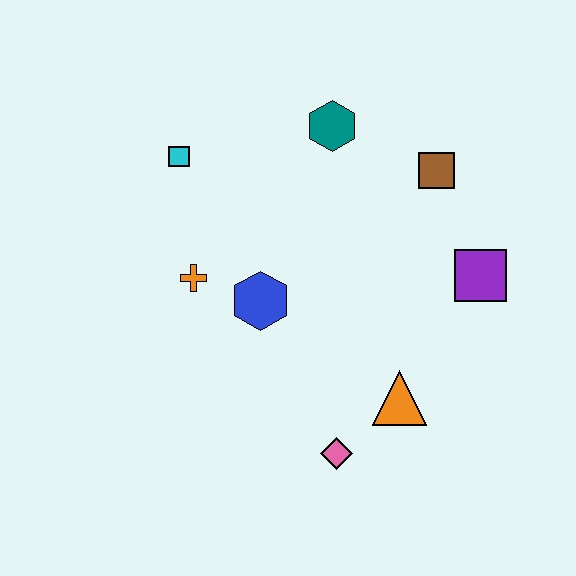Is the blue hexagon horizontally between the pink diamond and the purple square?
No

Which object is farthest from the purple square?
The cyan square is farthest from the purple square.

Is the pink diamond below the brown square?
Yes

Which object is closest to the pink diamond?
The orange triangle is closest to the pink diamond.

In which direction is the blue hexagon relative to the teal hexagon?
The blue hexagon is below the teal hexagon.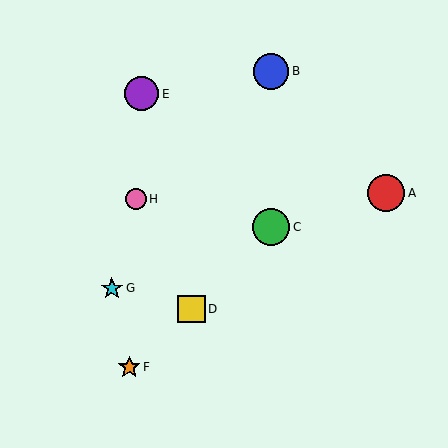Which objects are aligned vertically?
Objects B, C are aligned vertically.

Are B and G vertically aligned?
No, B is at x≈271 and G is at x≈112.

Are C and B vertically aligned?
Yes, both are at x≈271.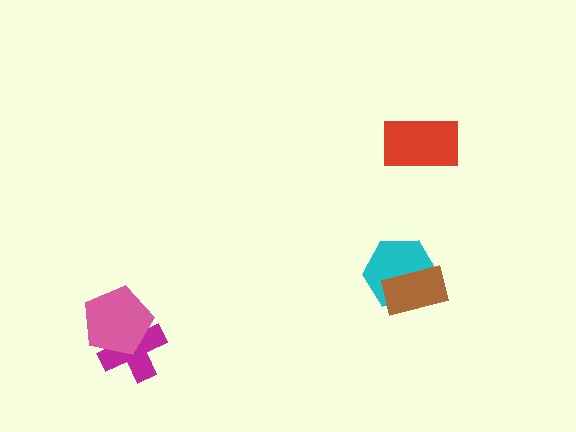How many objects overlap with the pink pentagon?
1 object overlaps with the pink pentagon.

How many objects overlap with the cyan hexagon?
1 object overlaps with the cyan hexagon.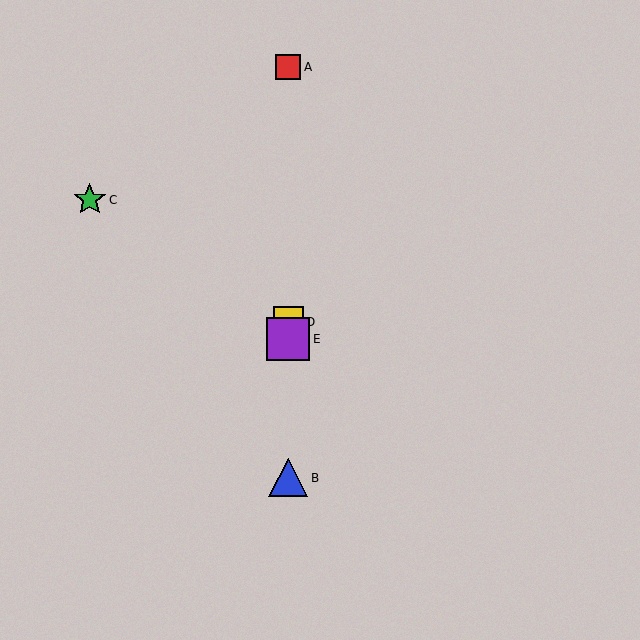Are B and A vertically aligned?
Yes, both are at x≈288.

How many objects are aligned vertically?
4 objects (A, B, D, E) are aligned vertically.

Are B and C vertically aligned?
No, B is at x≈288 and C is at x≈90.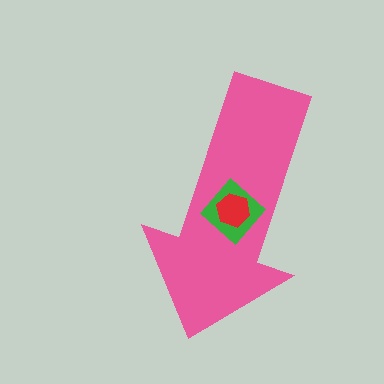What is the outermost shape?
The pink arrow.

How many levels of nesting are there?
3.